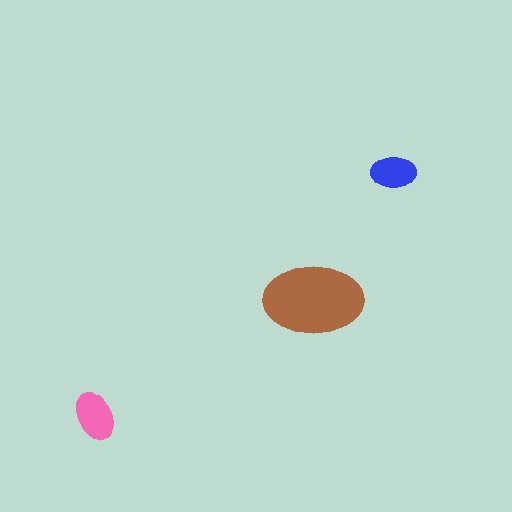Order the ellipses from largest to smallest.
the brown one, the pink one, the blue one.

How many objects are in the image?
There are 3 objects in the image.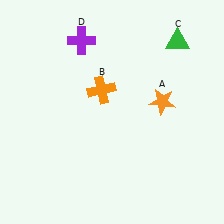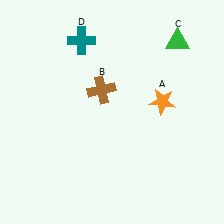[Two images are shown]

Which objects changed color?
B changed from orange to brown. D changed from purple to teal.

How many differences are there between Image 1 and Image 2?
There are 2 differences between the two images.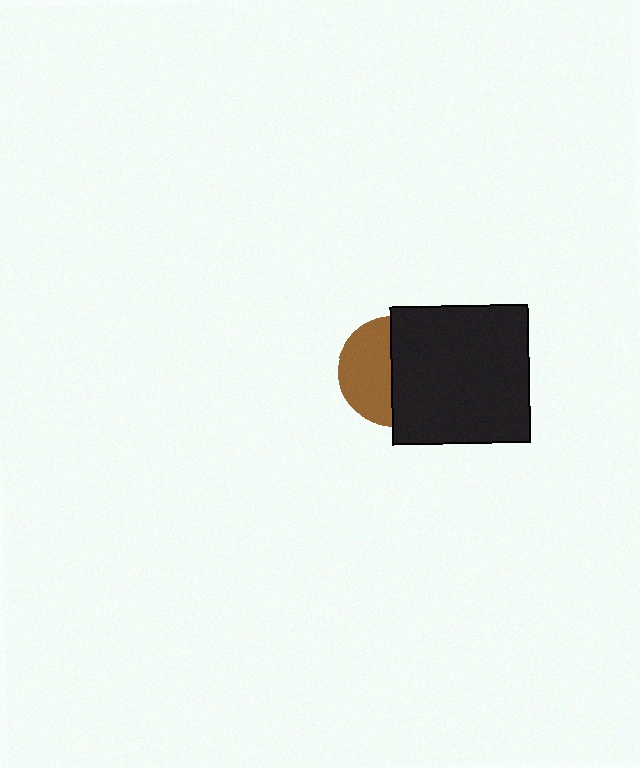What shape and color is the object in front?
The object in front is a black square.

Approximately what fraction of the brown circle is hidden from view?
Roughly 53% of the brown circle is hidden behind the black square.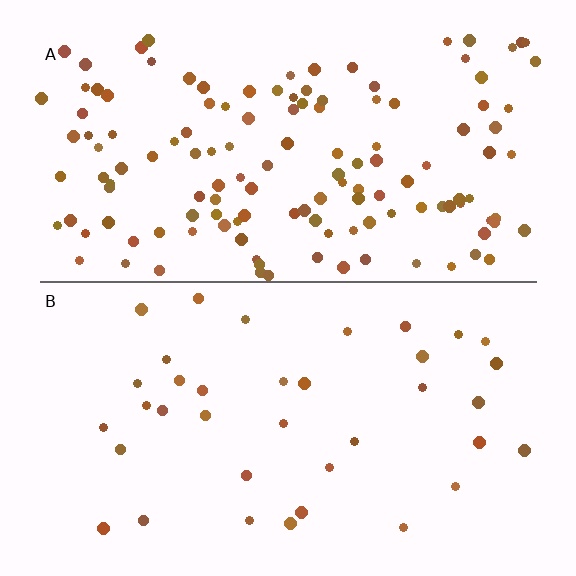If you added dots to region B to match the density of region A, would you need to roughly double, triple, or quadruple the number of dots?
Approximately quadruple.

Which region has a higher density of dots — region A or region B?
A (the top).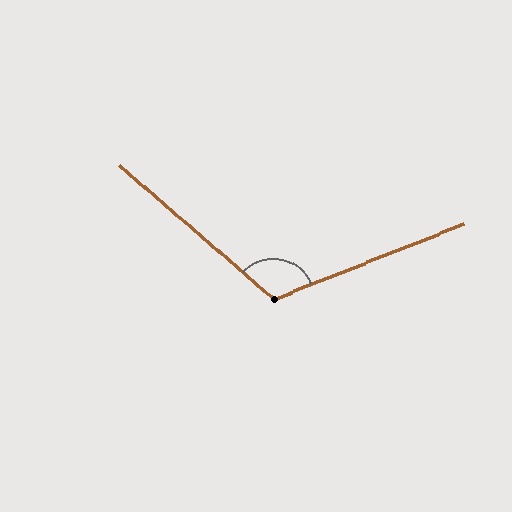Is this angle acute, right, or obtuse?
It is obtuse.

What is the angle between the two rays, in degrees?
Approximately 117 degrees.